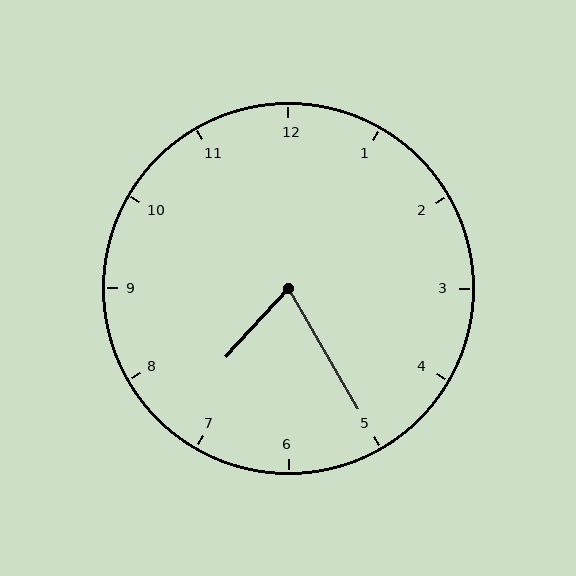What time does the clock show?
7:25.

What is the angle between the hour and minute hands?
Approximately 72 degrees.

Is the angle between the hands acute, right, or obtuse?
It is acute.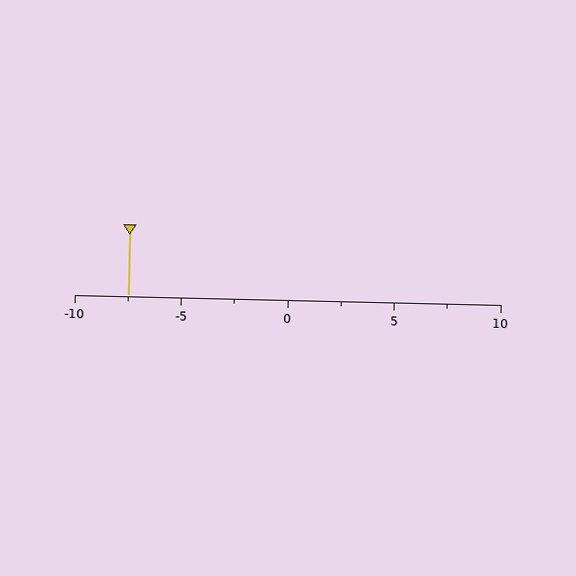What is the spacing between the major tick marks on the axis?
The major ticks are spaced 5 apart.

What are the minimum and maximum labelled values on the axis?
The axis runs from -10 to 10.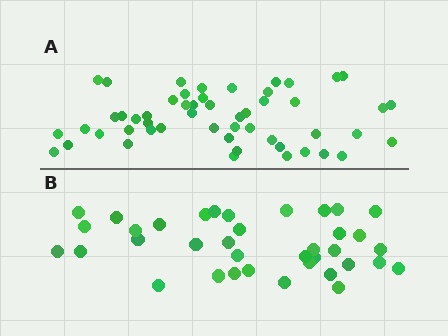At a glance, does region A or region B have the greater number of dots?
Region A (the top region) has more dots.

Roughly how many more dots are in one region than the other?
Region A has approximately 15 more dots than region B.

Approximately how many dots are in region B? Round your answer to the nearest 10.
About 40 dots. (The exact count is 37, which rounds to 40.)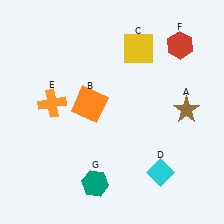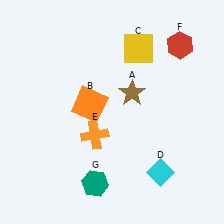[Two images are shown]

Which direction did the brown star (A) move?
The brown star (A) moved left.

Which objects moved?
The objects that moved are: the brown star (A), the orange cross (E).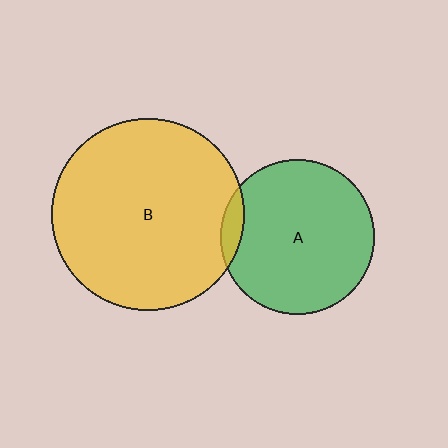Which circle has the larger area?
Circle B (yellow).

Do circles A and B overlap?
Yes.